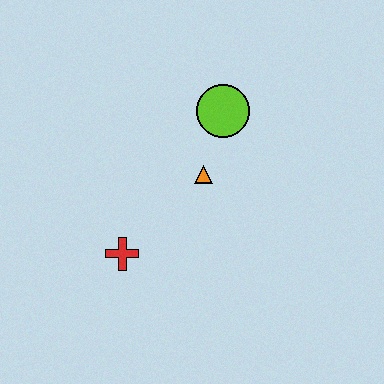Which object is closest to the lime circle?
The orange triangle is closest to the lime circle.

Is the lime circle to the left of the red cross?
No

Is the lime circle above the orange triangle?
Yes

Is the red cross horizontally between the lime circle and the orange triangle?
No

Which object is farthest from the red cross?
The lime circle is farthest from the red cross.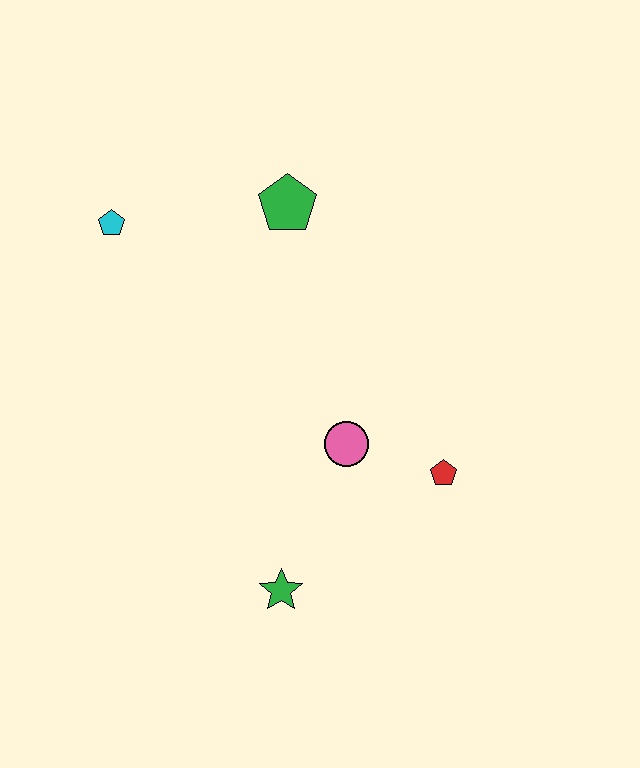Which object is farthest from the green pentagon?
The green star is farthest from the green pentagon.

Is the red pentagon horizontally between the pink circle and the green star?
No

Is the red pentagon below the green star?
No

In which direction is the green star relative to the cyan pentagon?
The green star is below the cyan pentagon.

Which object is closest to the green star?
The pink circle is closest to the green star.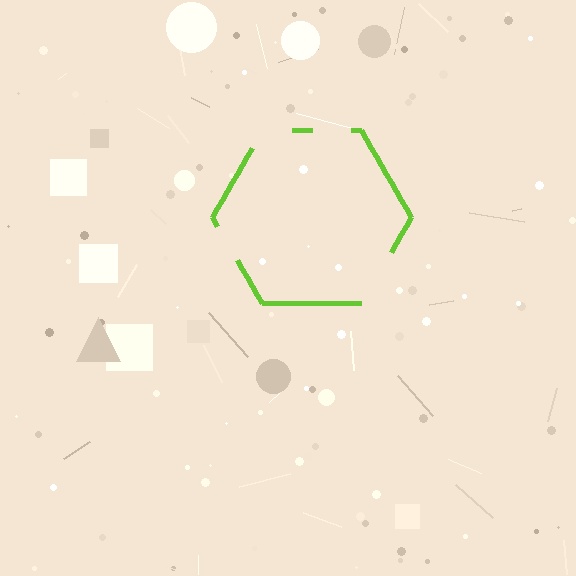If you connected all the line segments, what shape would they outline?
They would outline a hexagon.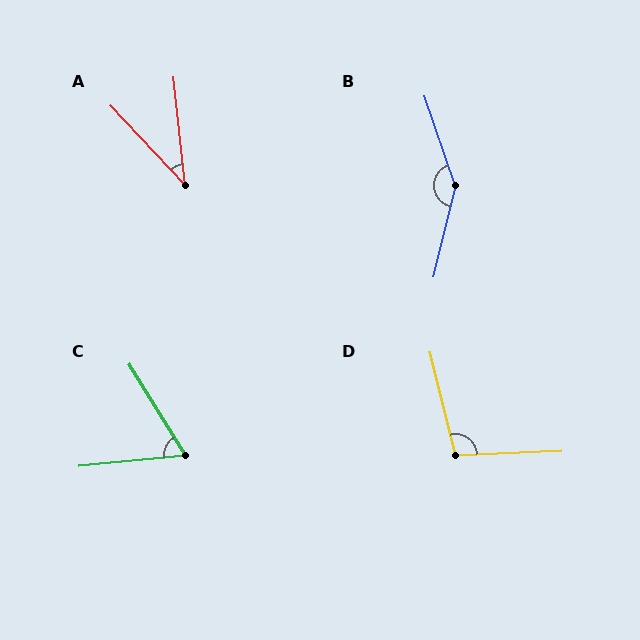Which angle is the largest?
B, at approximately 147 degrees.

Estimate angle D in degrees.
Approximately 101 degrees.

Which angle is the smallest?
A, at approximately 37 degrees.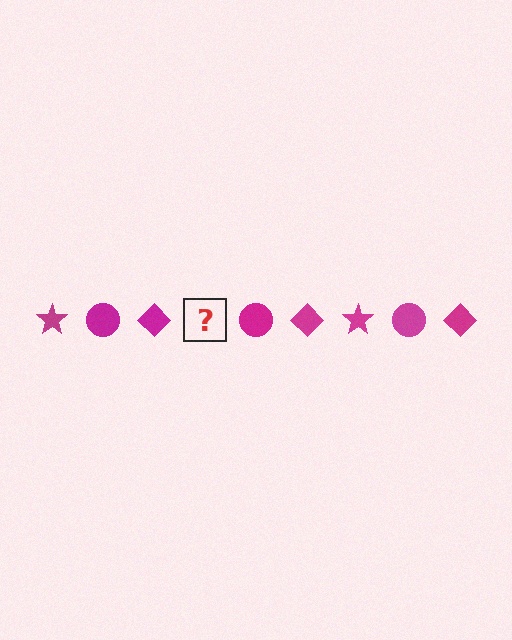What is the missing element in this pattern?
The missing element is a magenta star.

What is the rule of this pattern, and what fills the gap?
The rule is that the pattern cycles through star, circle, diamond shapes in magenta. The gap should be filled with a magenta star.